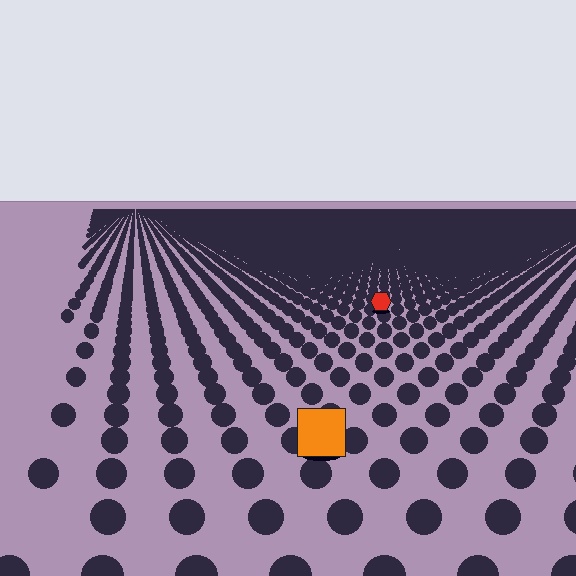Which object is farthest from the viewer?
The red hexagon is farthest from the viewer. It appears smaller and the ground texture around it is denser.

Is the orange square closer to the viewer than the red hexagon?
Yes. The orange square is closer — you can tell from the texture gradient: the ground texture is coarser near it.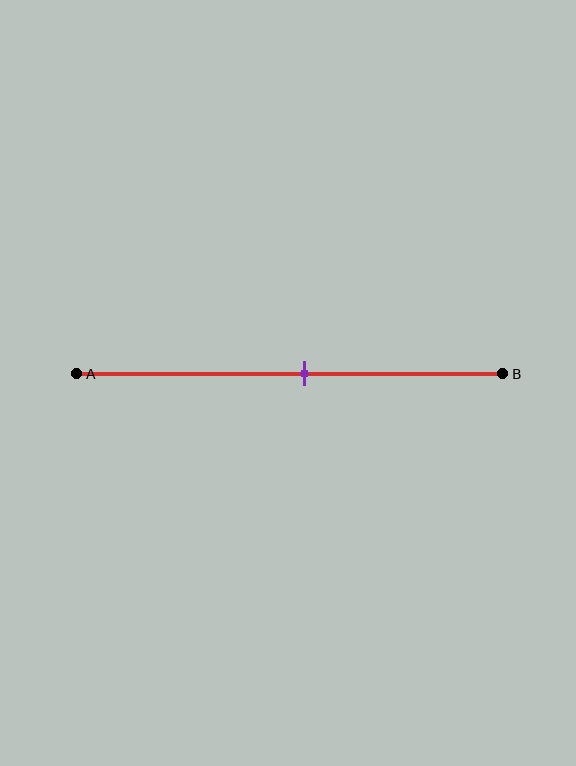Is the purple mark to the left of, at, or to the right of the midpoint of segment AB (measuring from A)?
The purple mark is to the right of the midpoint of segment AB.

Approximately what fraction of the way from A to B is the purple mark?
The purple mark is approximately 55% of the way from A to B.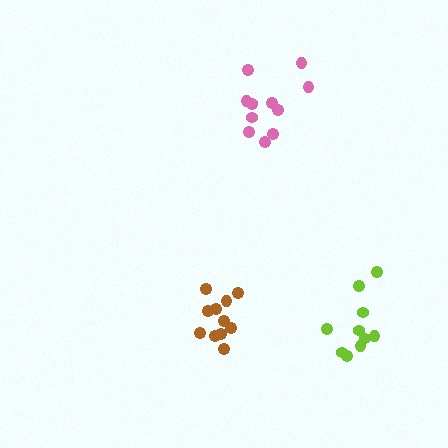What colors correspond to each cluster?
The clusters are colored: pink, brown, lime.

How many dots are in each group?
Group 1: 12 dots, Group 2: 11 dots, Group 3: 10 dots (33 total).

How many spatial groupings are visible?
There are 3 spatial groupings.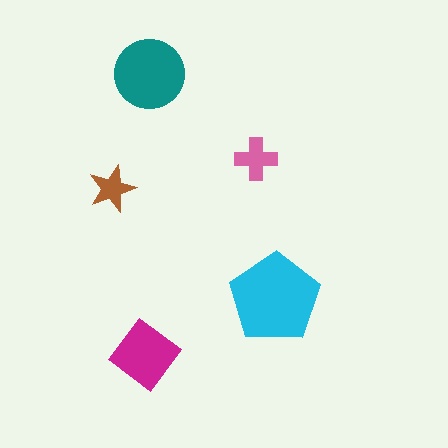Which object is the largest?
The cyan pentagon.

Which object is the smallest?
The brown star.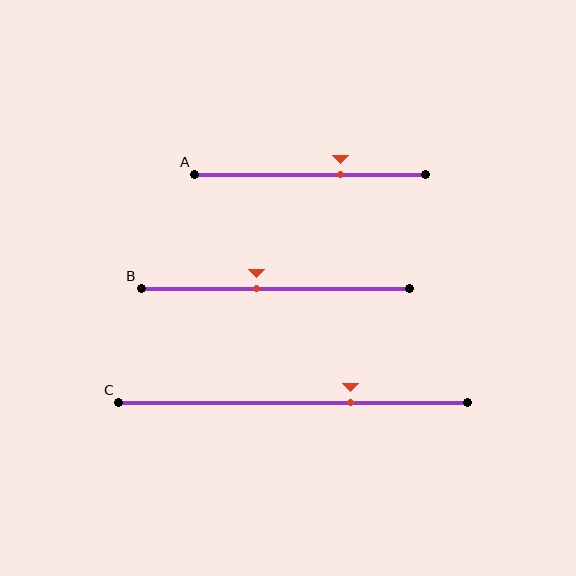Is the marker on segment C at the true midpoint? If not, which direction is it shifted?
No, the marker on segment C is shifted to the right by about 16% of the segment length.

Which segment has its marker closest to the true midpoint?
Segment B has its marker closest to the true midpoint.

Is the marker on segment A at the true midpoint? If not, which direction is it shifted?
No, the marker on segment A is shifted to the right by about 13% of the segment length.